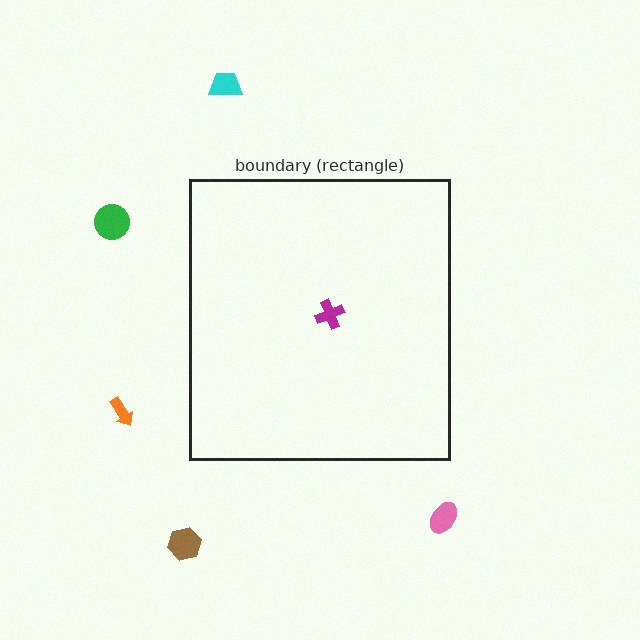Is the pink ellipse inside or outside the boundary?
Outside.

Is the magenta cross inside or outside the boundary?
Inside.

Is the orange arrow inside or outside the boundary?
Outside.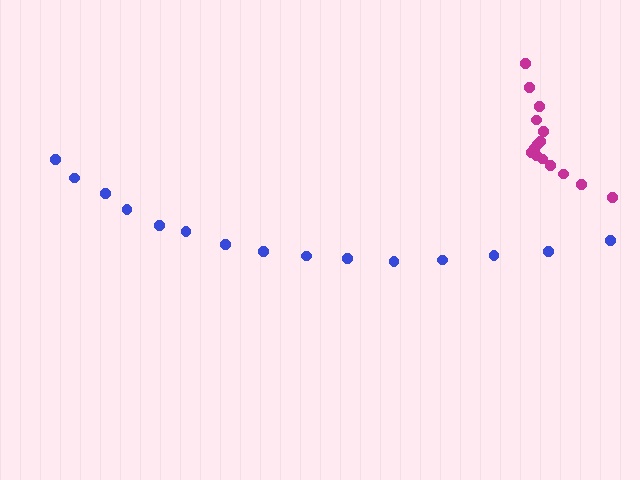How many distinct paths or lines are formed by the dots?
There are 2 distinct paths.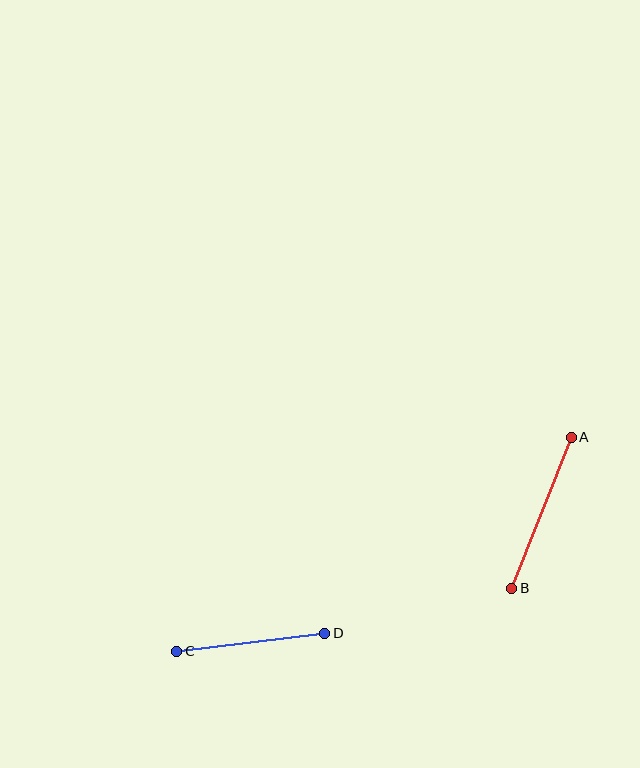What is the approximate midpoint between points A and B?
The midpoint is at approximately (541, 513) pixels.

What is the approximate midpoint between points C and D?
The midpoint is at approximately (251, 642) pixels.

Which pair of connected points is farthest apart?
Points A and B are farthest apart.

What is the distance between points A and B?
The distance is approximately 162 pixels.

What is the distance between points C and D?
The distance is approximately 149 pixels.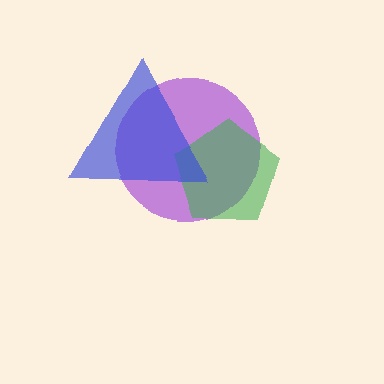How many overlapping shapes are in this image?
There are 3 overlapping shapes in the image.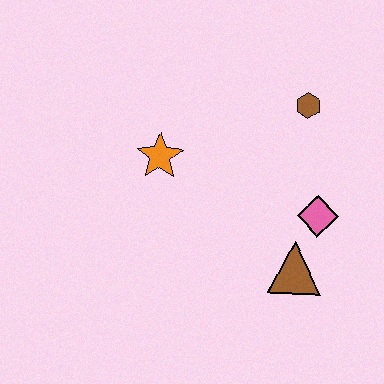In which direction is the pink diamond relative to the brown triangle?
The pink diamond is above the brown triangle.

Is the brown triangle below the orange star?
Yes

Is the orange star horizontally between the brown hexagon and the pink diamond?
No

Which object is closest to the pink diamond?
The brown triangle is closest to the pink diamond.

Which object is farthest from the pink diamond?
The orange star is farthest from the pink diamond.